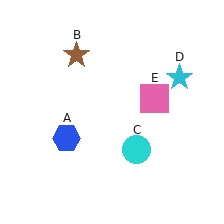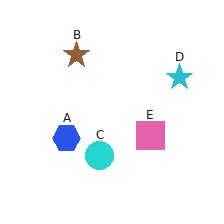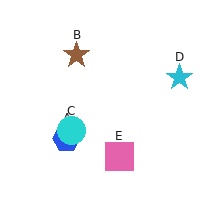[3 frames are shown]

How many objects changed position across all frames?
2 objects changed position: cyan circle (object C), pink square (object E).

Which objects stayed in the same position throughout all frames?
Blue hexagon (object A) and brown star (object B) and cyan star (object D) remained stationary.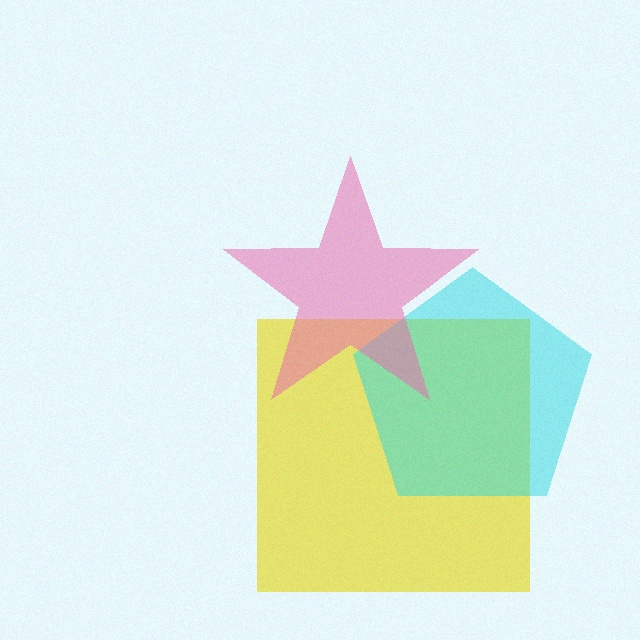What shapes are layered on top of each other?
The layered shapes are: a yellow square, a cyan pentagon, a pink star.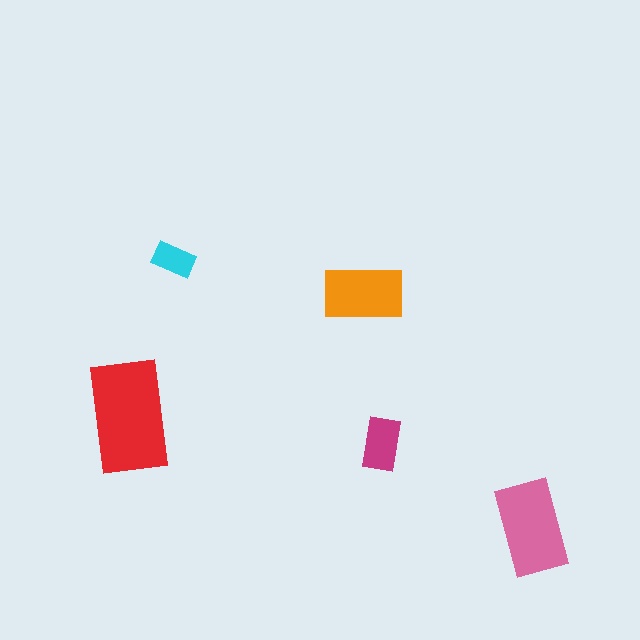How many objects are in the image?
There are 5 objects in the image.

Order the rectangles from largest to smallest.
the red one, the pink one, the orange one, the magenta one, the cyan one.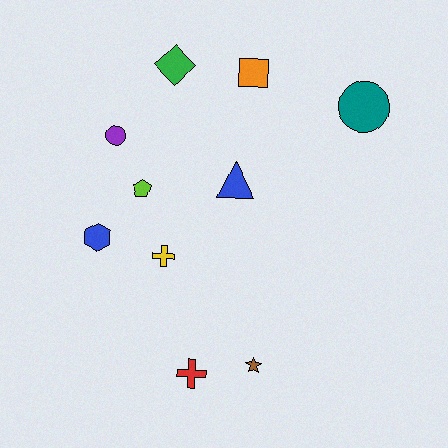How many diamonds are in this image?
There is 1 diamond.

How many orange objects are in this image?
There is 1 orange object.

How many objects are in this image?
There are 10 objects.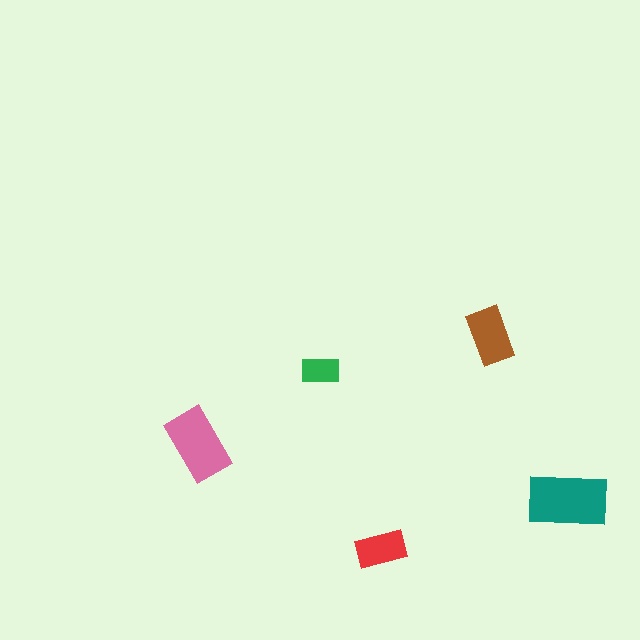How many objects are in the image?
There are 5 objects in the image.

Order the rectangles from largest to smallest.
the teal one, the pink one, the brown one, the red one, the green one.